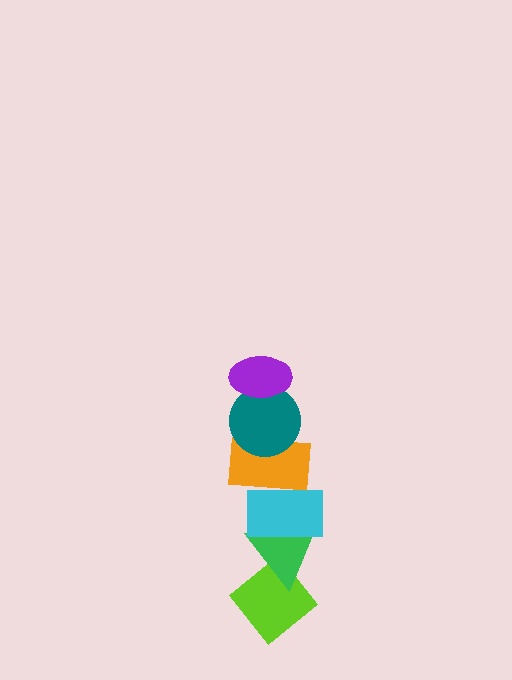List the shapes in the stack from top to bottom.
From top to bottom: the purple ellipse, the teal circle, the orange rectangle, the cyan rectangle, the green triangle, the lime diamond.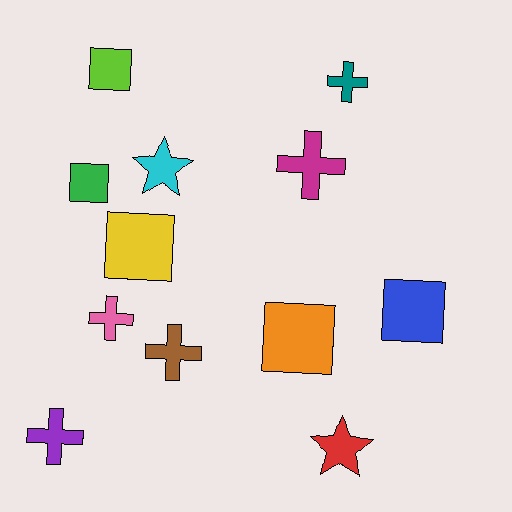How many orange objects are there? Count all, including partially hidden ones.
There is 1 orange object.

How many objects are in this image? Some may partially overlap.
There are 12 objects.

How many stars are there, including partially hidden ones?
There are 2 stars.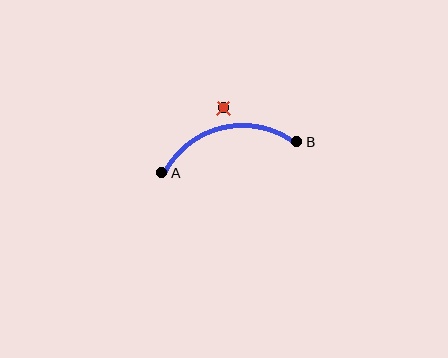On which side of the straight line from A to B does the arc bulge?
The arc bulges above the straight line connecting A and B.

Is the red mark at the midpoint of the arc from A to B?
No — the red mark does not lie on the arc at all. It sits slightly outside the curve.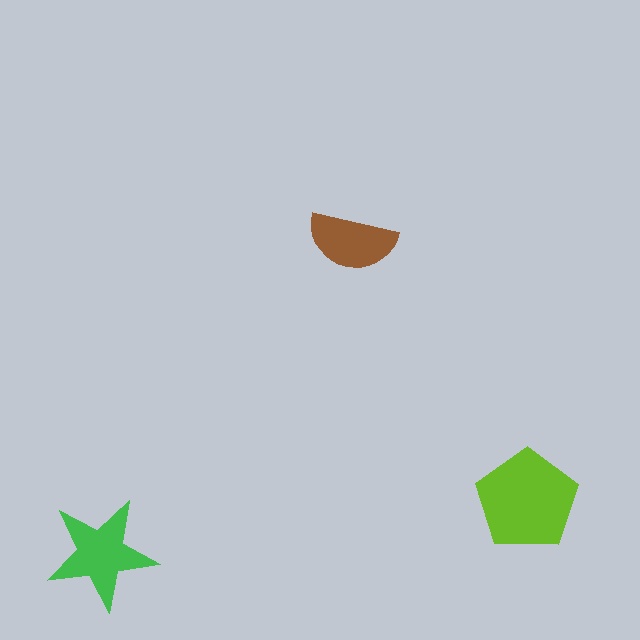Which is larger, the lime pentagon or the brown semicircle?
The lime pentagon.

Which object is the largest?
The lime pentagon.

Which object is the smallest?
The brown semicircle.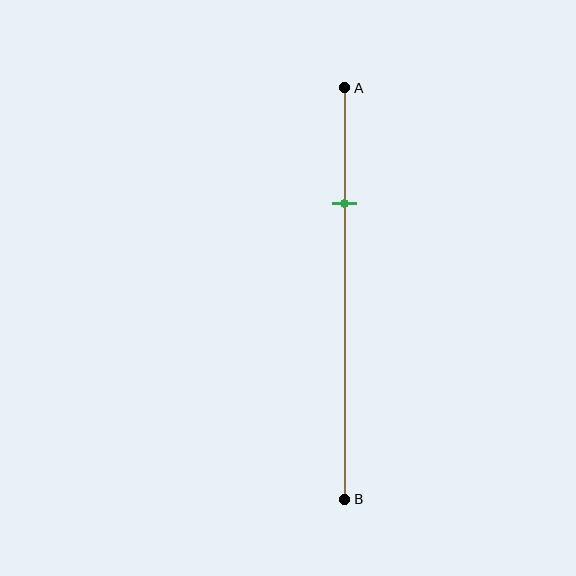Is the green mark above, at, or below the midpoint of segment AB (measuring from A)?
The green mark is above the midpoint of segment AB.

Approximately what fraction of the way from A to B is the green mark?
The green mark is approximately 30% of the way from A to B.